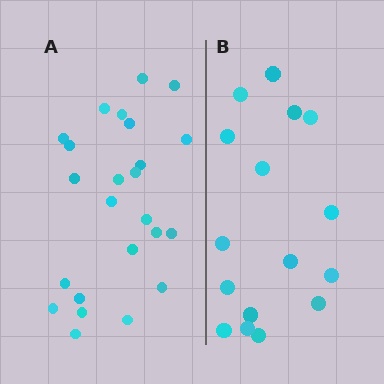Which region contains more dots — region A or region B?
Region A (the left region) has more dots.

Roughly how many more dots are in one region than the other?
Region A has roughly 8 or so more dots than region B.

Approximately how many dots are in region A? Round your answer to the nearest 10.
About 20 dots. (The exact count is 24, which rounds to 20.)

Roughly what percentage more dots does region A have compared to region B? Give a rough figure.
About 50% more.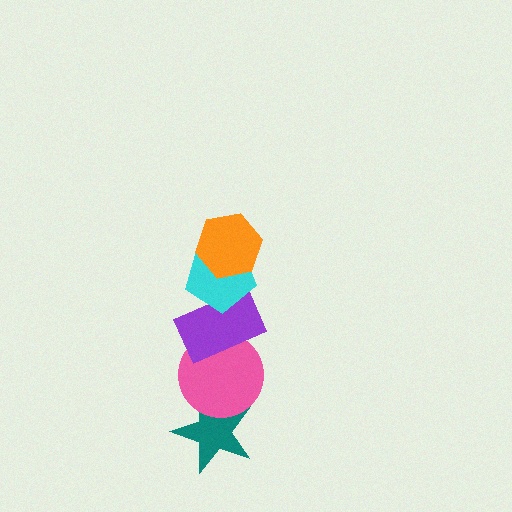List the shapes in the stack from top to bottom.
From top to bottom: the orange hexagon, the cyan pentagon, the purple rectangle, the pink circle, the teal star.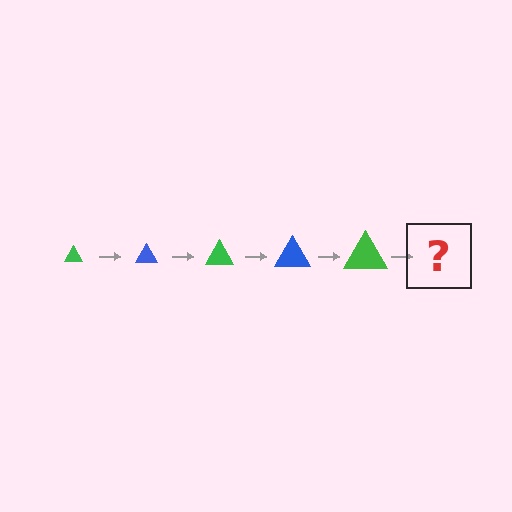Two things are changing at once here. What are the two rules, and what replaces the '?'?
The two rules are that the triangle grows larger each step and the color cycles through green and blue. The '?' should be a blue triangle, larger than the previous one.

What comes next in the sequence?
The next element should be a blue triangle, larger than the previous one.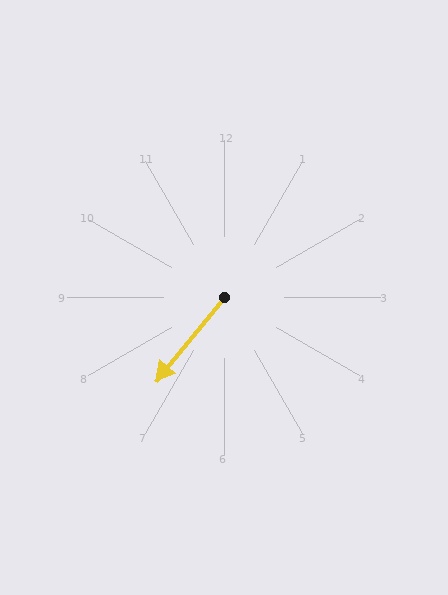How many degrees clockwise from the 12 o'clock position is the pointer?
Approximately 219 degrees.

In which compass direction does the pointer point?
Southwest.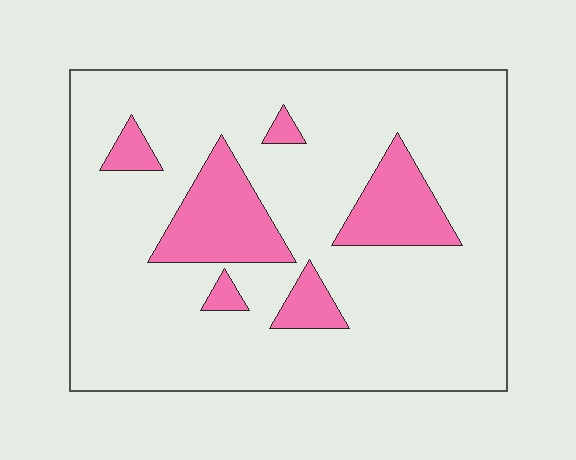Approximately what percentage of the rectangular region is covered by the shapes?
Approximately 15%.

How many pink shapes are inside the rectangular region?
6.